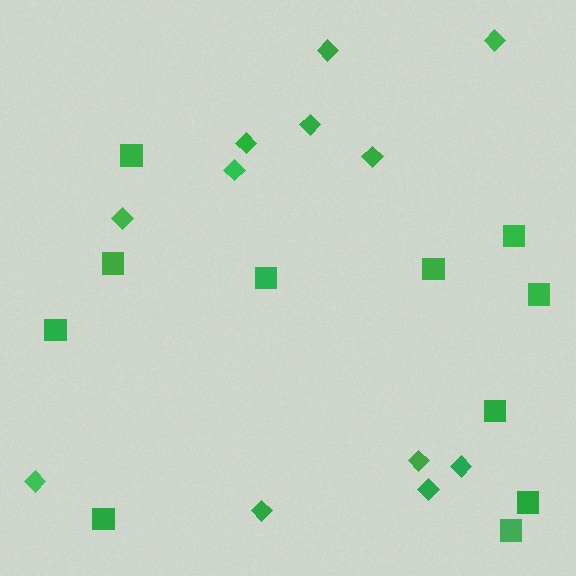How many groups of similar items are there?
There are 2 groups: one group of squares (11) and one group of diamonds (12).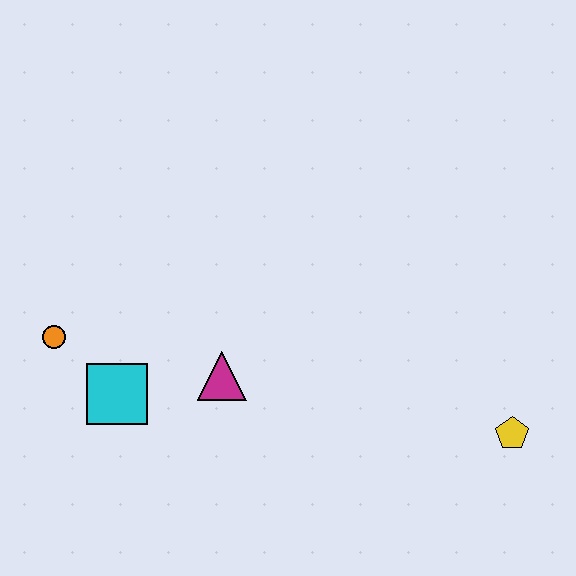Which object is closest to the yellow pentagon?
The magenta triangle is closest to the yellow pentagon.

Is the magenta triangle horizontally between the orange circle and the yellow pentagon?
Yes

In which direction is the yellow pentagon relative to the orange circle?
The yellow pentagon is to the right of the orange circle.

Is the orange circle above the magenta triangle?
Yes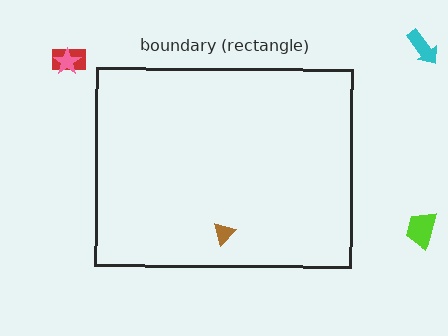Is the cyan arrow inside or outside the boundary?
Outside.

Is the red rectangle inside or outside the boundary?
Outside.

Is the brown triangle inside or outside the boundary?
Inside.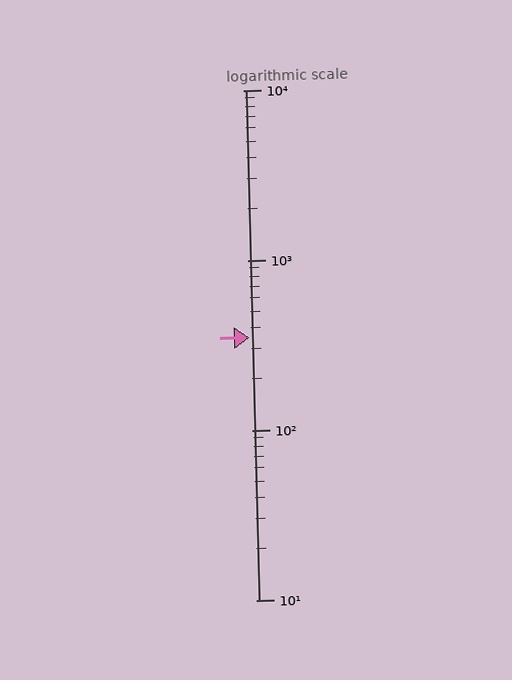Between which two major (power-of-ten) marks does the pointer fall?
The pointer is between 100 and 1000.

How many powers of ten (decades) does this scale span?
The scale spans 3 decades, from 10 to 10000.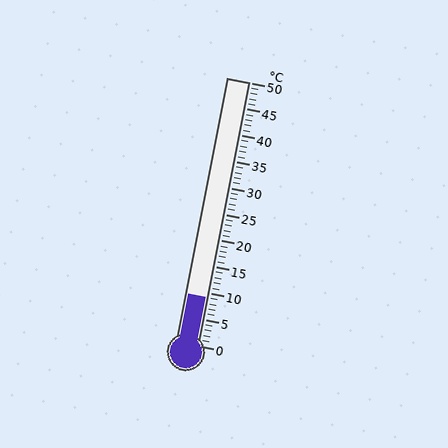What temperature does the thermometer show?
The thermometer shows approximately 9°C.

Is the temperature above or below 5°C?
The temperature is above 5°C.